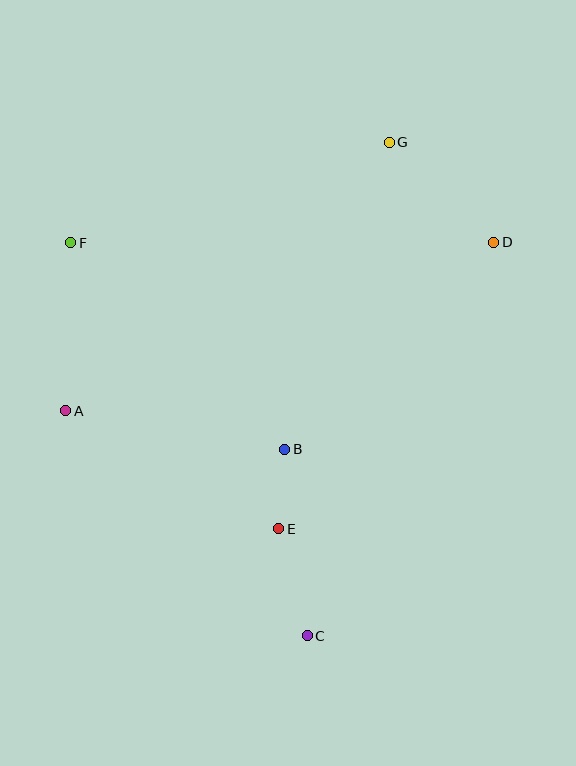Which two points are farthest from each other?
Points C and G are farthest from each other.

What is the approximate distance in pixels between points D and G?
The distance between D and G is approximately 145 pixels.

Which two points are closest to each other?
Points B and E are closest to each other.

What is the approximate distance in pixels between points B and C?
The distance between B and C is approximately 188 pixels.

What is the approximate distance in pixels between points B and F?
The distance between B and F is approximately 297 pixels.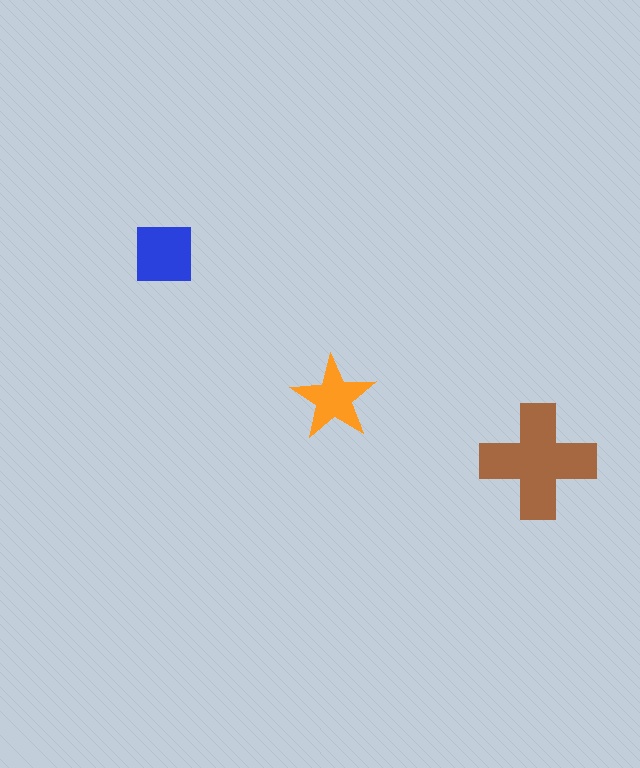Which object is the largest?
The brown cross.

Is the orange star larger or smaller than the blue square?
Smaller.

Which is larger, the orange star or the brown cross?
The brown cross.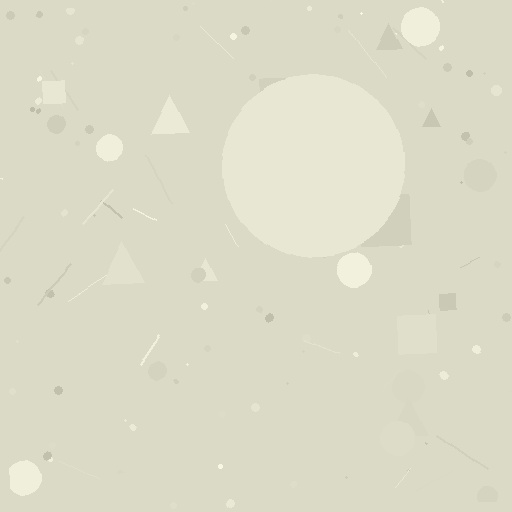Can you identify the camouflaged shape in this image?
The camouflaged shape is a circle.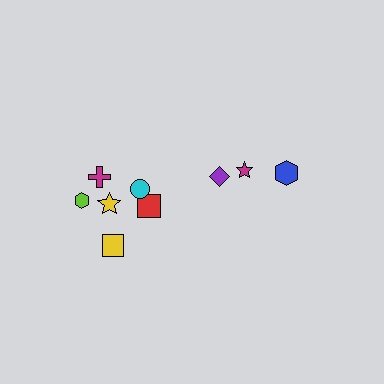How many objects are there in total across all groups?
There are 9 objects.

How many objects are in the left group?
There are 6 objects.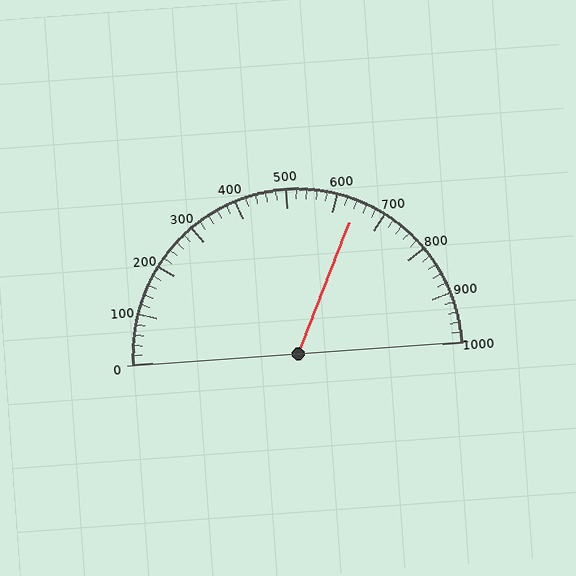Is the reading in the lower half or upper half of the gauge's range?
The reading is in the upper half of the range (0 to 1000).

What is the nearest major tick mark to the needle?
The nearest major tick mark is 600.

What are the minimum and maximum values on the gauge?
The gauge ranges from 0 to 1000.